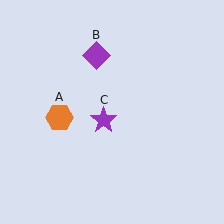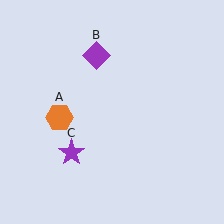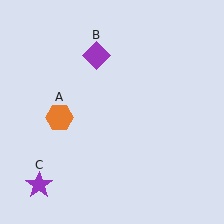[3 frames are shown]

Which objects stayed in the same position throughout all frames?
Orange hexagon (object A) and purple diamond (object B) remained stationary.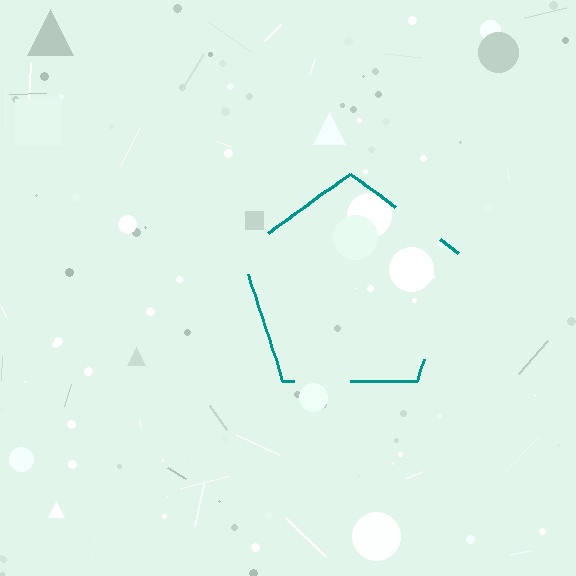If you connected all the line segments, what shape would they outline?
They would outline a pentagon.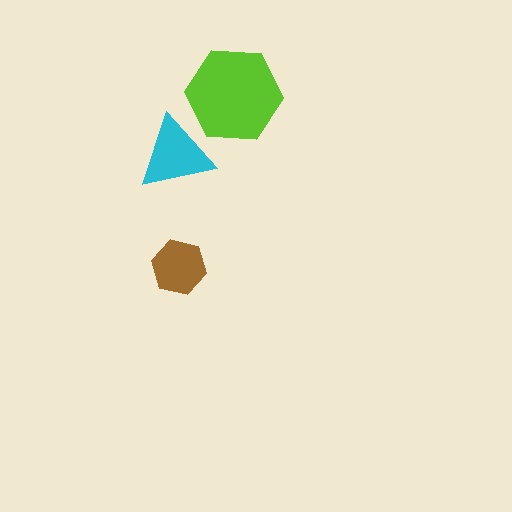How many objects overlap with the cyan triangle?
1 object overlaps with the cyan triangle.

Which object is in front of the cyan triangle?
The lime hexagon is in front of the cyan triangle.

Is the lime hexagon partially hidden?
No, no other shape covers it.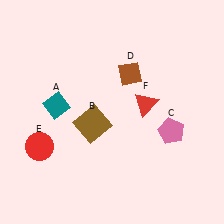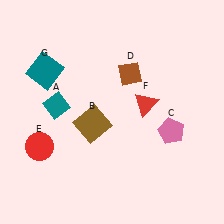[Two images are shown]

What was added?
A teal square (G) was added in Image 2.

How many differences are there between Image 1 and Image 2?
There is 1 difference between the two images.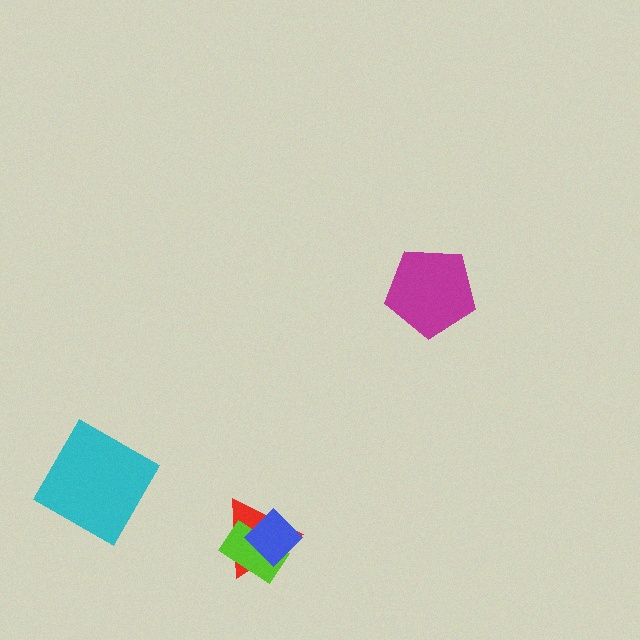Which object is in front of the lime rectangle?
The blue diamond is in front of the lime rectangle.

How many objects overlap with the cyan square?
0 objects overlap with the cyan square.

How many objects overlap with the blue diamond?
2 objects overlap with the blue diamond.